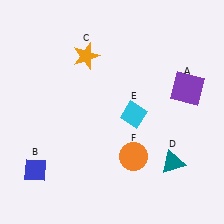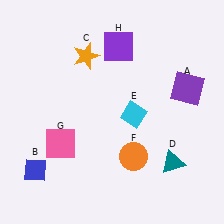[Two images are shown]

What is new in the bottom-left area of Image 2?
A pink square (G) was added in the bottom-left area of Image 2.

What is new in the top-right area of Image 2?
A purple square (H) was added in the top-right area of Image 2.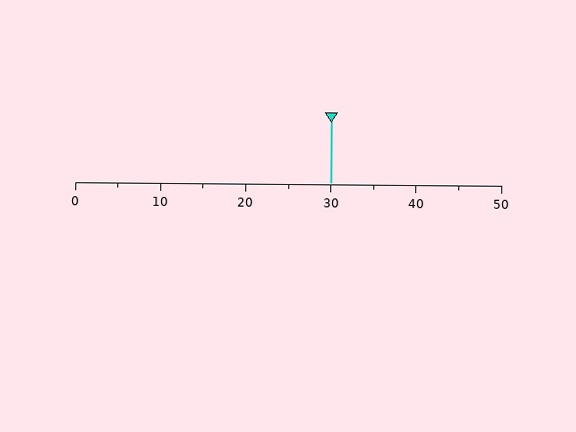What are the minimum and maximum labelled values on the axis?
The axis runs from 0 to 50.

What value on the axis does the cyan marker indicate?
The marker indicates approximately 30.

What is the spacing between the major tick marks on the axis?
The major ticks are spaced 10 apart.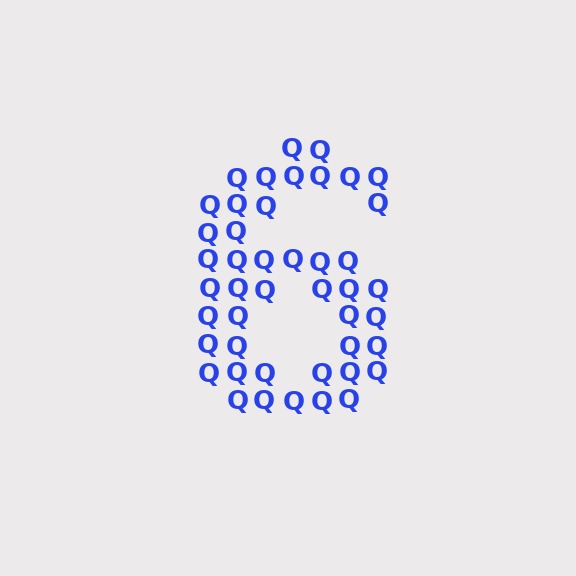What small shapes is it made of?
It is made of small letter Q's.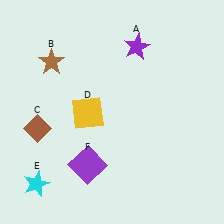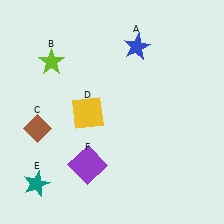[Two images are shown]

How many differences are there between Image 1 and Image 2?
There are 3 differences between the two images.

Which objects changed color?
A changed from purple to blue. B changed from brown to lime. E changed from cyan to teal.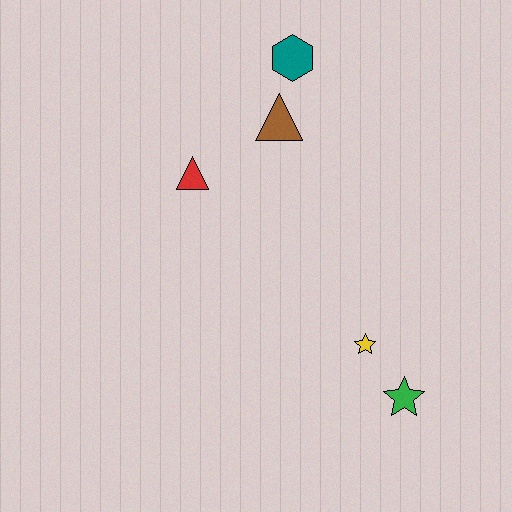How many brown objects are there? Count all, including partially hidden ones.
There is 1 brown object.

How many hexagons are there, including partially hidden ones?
There is 1 hexagon.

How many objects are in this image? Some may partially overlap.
There are 5 objects.